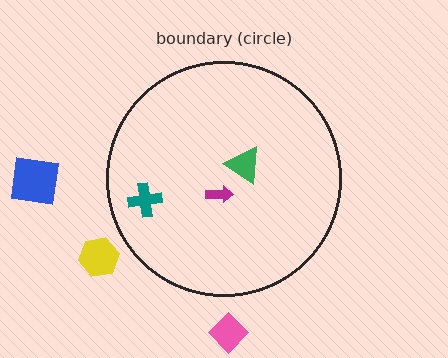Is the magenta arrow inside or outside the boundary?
Inside.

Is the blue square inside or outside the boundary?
Outside.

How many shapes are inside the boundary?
3 inside, 3 outside.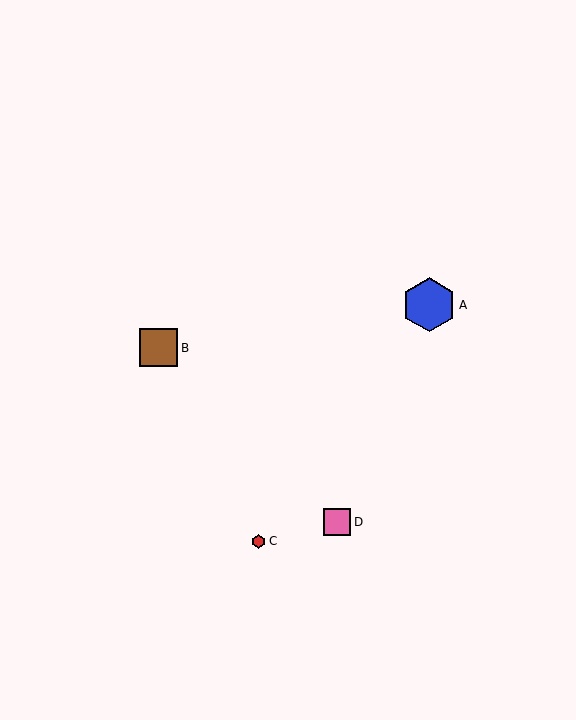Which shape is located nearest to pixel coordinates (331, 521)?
The pink square (labeled D) at (337, 522) is nearest to that location.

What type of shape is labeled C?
Shape C is a red hexagon.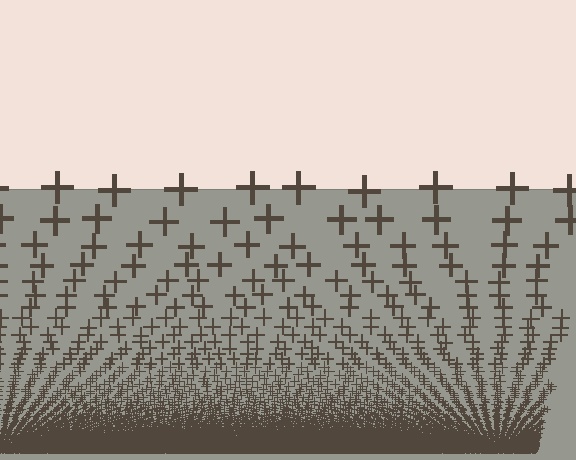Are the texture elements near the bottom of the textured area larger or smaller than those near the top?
Smaller. The gradient is inverted — elements near the bottom are smaller and denser.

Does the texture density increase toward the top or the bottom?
Density increases toward the bottom.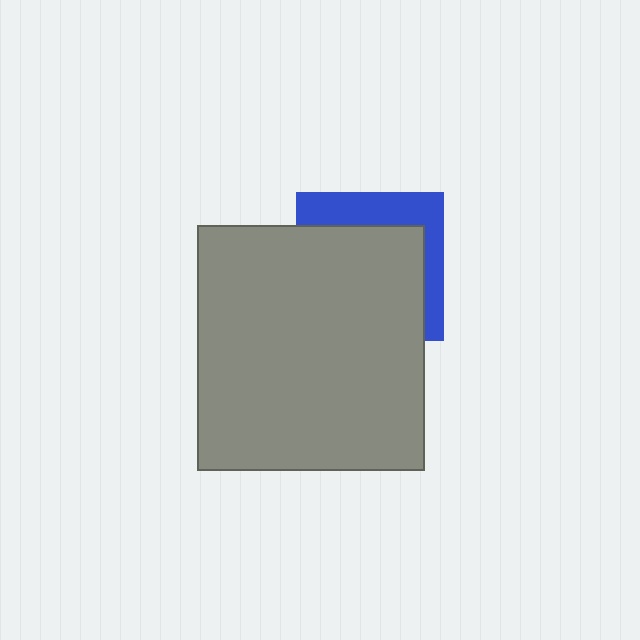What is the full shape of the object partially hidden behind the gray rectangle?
The partially hidden object is a blue square.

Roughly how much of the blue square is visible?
A small part of it is visible (roughly 32%).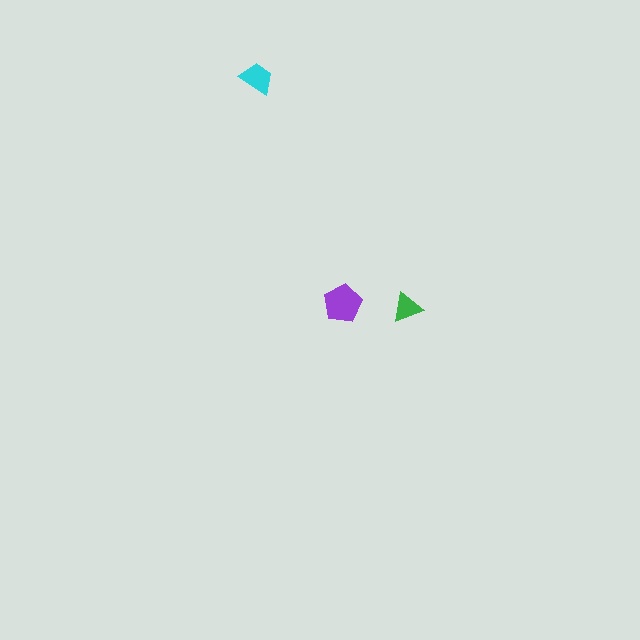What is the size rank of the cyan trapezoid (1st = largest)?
2nd.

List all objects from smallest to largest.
The green triangle, the cyan trapezoid, the purple pentagon.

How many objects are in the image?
There are 3 objects in the image.